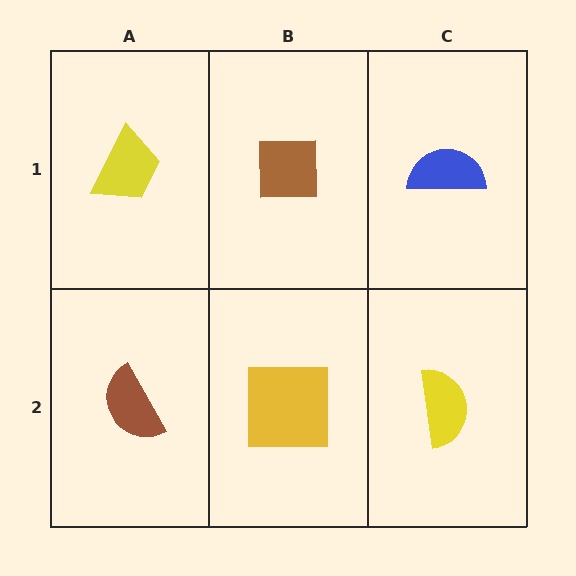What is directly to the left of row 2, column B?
A brown semicircle.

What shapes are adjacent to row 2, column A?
A yellow trapezoid (row 1, column A), a yellow square (row 2, column B).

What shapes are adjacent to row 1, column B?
A yellow square (row 2, column B), a yellow trapezoid (row 1, column A), a blue semicircle (row 1, column C).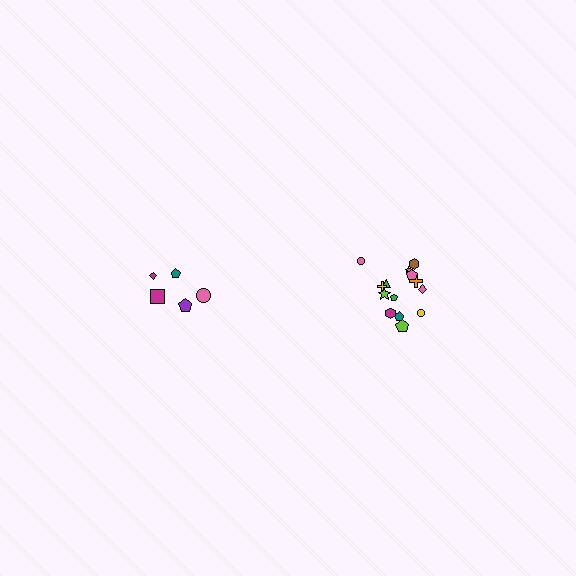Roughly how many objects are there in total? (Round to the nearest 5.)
Roughly 20 objects in total.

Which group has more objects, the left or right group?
The right group.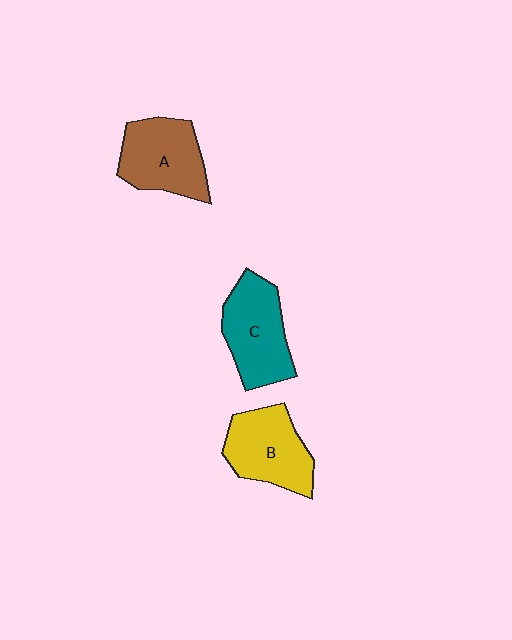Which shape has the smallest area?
Shape B (yellow).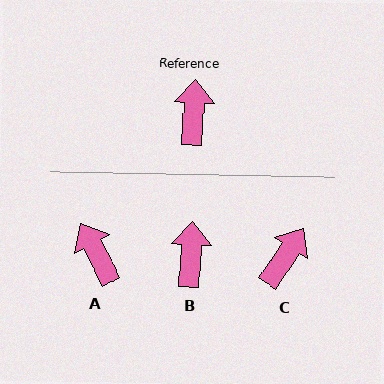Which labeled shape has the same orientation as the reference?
B.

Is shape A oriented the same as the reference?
No, it is off by about 30 degrees.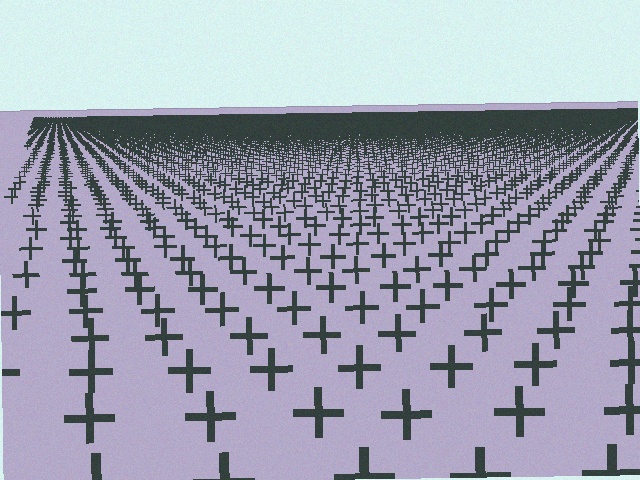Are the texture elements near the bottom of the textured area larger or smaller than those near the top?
Larger. Near the bottom, elements are closer to the viewer and appear at a bigger on-screen size.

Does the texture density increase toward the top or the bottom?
Density increases toward the top.